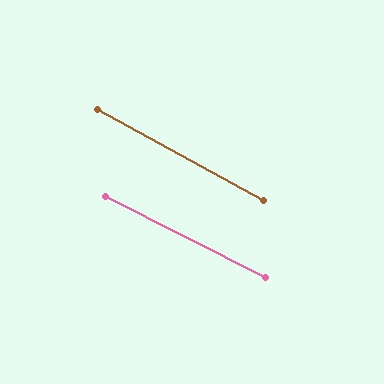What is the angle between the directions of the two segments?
Approximately 2 degrees.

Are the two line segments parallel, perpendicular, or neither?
Parallel — their directions differ by only 1.8°.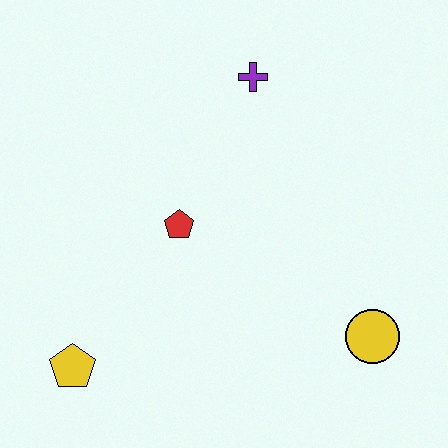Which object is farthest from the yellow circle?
The yellow pentagon is farthest from the yellow circle.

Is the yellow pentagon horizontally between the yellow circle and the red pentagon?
No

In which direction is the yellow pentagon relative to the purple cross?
The yellow pentagon is below the purple cross.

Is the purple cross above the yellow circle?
Yes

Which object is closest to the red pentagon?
The purple cross is closest to the red pentagon.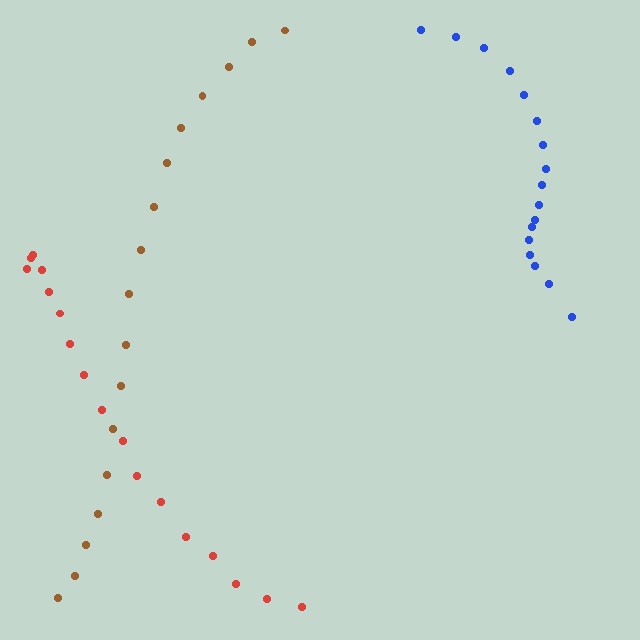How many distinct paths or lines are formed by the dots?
There are 3 distinct paths.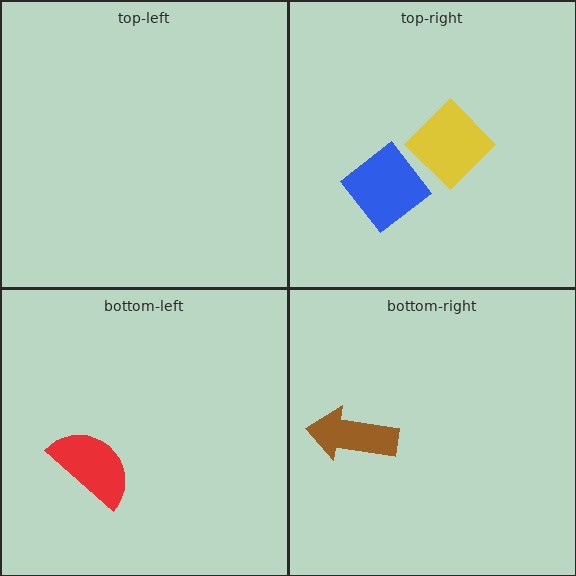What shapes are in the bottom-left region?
The red semicircle.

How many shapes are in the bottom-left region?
1.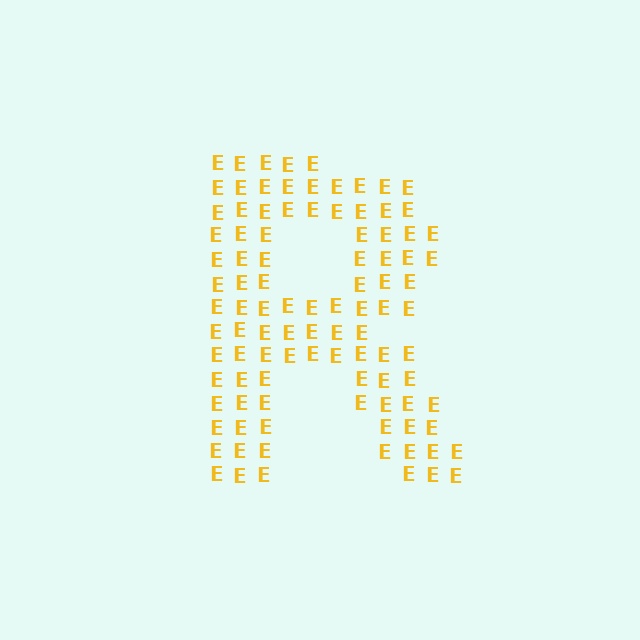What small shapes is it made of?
It is made of small letter E's.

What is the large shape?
The large shape is the letter R.